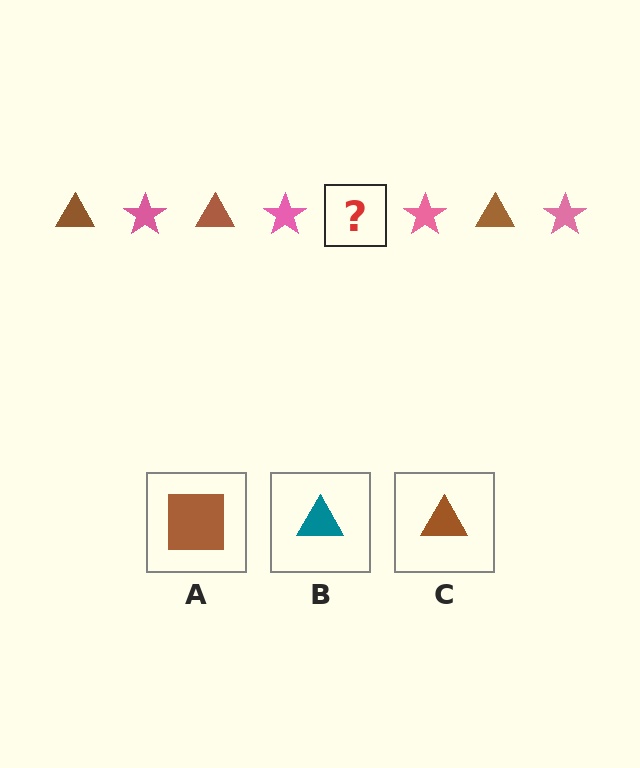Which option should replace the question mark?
Option C.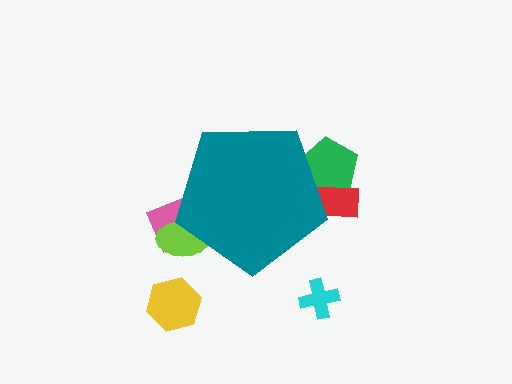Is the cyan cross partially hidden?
No, the cyan cross is fully visible.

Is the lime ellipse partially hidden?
Yes, the lime ellipse is partially hidden behind the teal pentagon.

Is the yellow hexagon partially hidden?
No, the yellow hexagon is fully visible.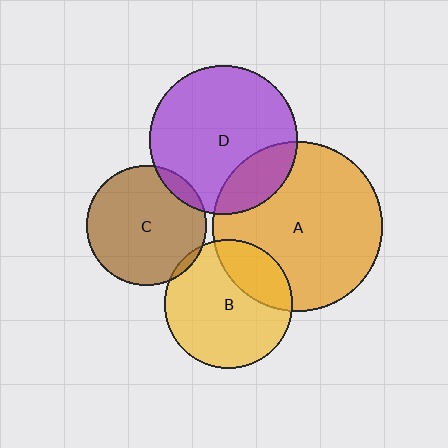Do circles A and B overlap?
Yes.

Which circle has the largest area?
Circle A (orange).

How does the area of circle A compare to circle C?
Approximately 2.0 times.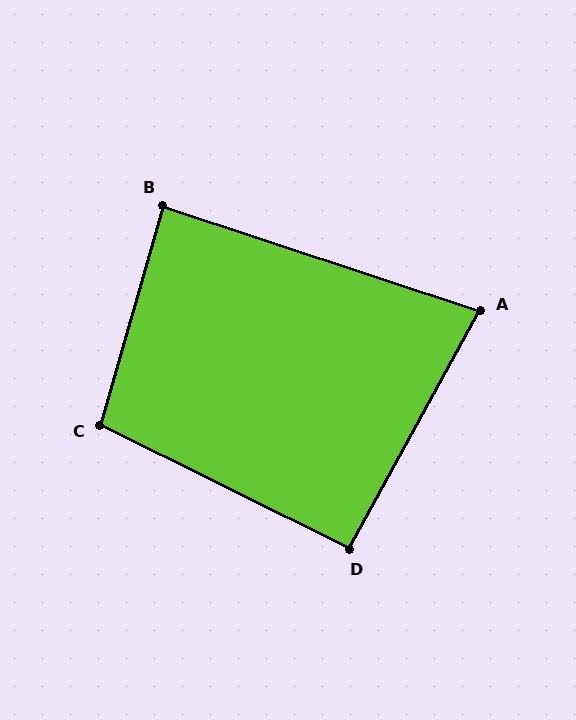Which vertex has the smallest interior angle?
A, at approximately 79 degrees.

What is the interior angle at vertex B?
Approximately 88 degrees (approximately right).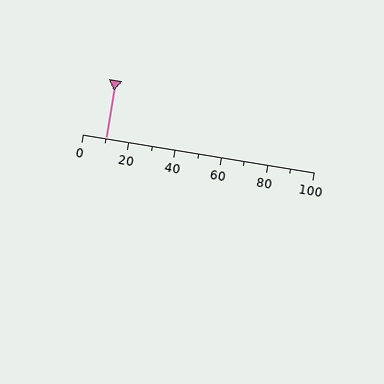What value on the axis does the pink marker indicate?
The marker indicates approximately 10.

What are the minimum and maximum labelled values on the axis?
The axis runs from 0 to 100.